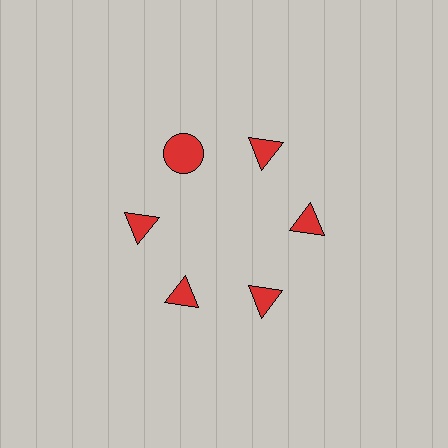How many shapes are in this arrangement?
There are 6 shapes arranged in a ring pattern.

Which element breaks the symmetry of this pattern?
The red circle at roughly the 11 o'clock position breaks the symmetry. All other shapes are red triangles.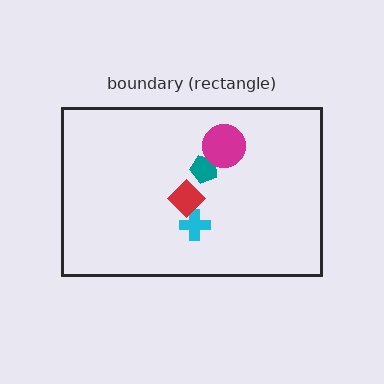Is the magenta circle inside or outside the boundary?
Inside.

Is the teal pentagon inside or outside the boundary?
Inside.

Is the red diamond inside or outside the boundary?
Inside.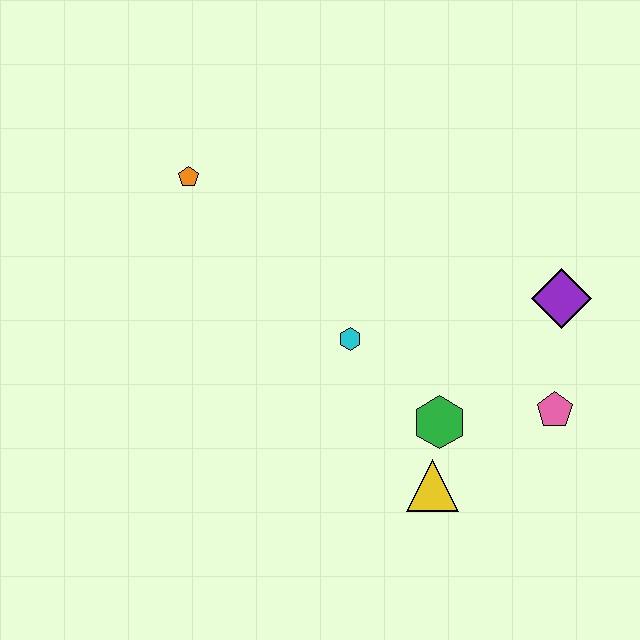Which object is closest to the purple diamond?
The pink pentagon is closest to the purple diamond.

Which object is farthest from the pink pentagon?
The orange pentagon is farthest from the pink pentagon.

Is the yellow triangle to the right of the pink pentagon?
No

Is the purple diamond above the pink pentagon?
Yes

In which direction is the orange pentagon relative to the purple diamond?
The orange pentagon is to the left of the purple diamond.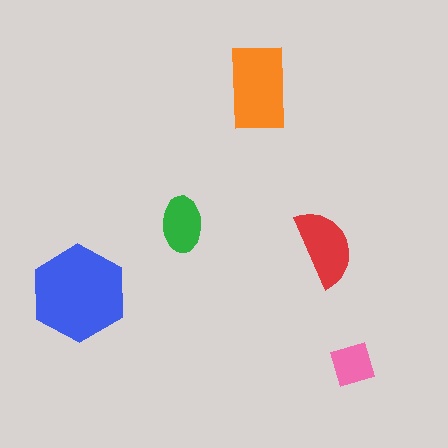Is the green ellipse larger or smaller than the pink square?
Larger.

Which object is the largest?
The blue hexagon.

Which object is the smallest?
The pink square.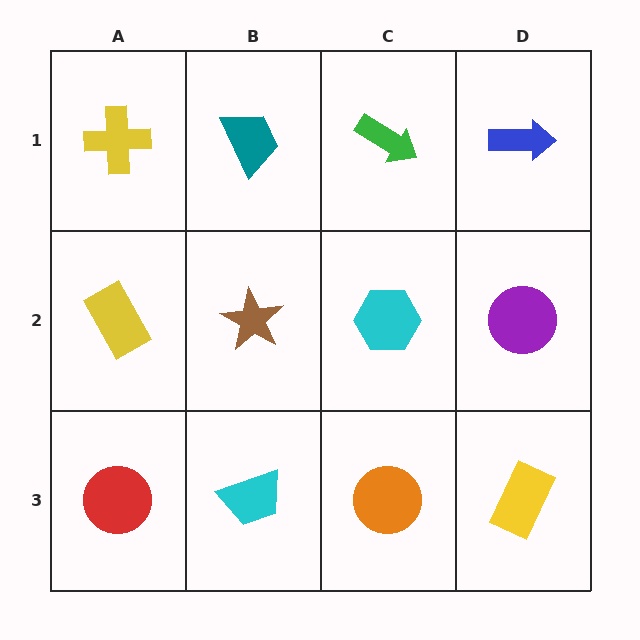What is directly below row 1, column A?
A yellow rectangle.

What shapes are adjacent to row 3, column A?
A yellow rectangle (row 2, column A), a cyan trapezoid (row 3, column B).